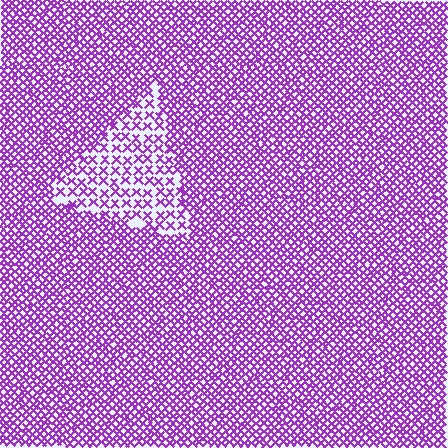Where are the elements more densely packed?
The elements are more densely packed outside the triangle boundary.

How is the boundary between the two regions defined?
The boundary is defined by a change in element density (approximately 2.1x ratio). All elements are the same color, size, and shape.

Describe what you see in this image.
The image contains small purple elements arranged at two different densities. A triangle-shaped region is visible where the elements are less densely packed than the surrounding area.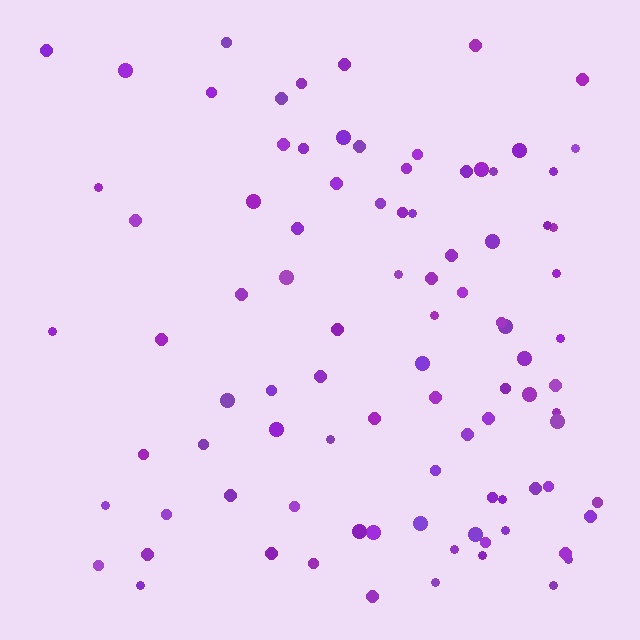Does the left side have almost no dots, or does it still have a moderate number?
Still a moderate number, just noticeably fewer than the right.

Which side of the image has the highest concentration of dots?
The right.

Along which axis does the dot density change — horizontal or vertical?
Horizontal.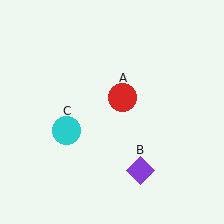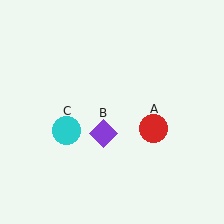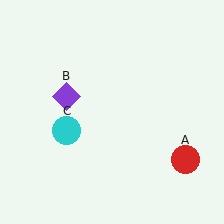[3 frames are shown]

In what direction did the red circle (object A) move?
The red circle (object A) moved down and to the right.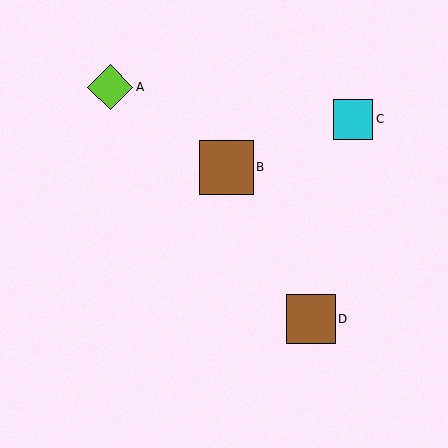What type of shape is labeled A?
Shape A is a lime diamond.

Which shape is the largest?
The brown square (labeled B) is the largest.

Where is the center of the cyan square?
The center of the cyan square is at (353, 119).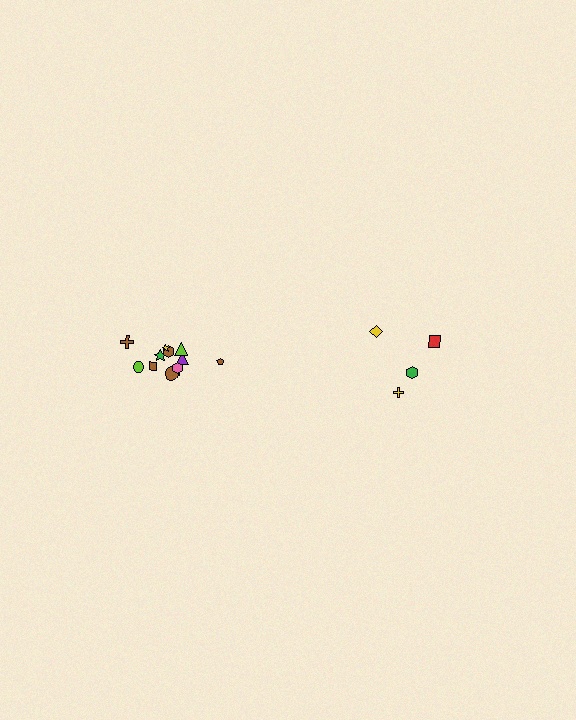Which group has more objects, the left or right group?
The left group.